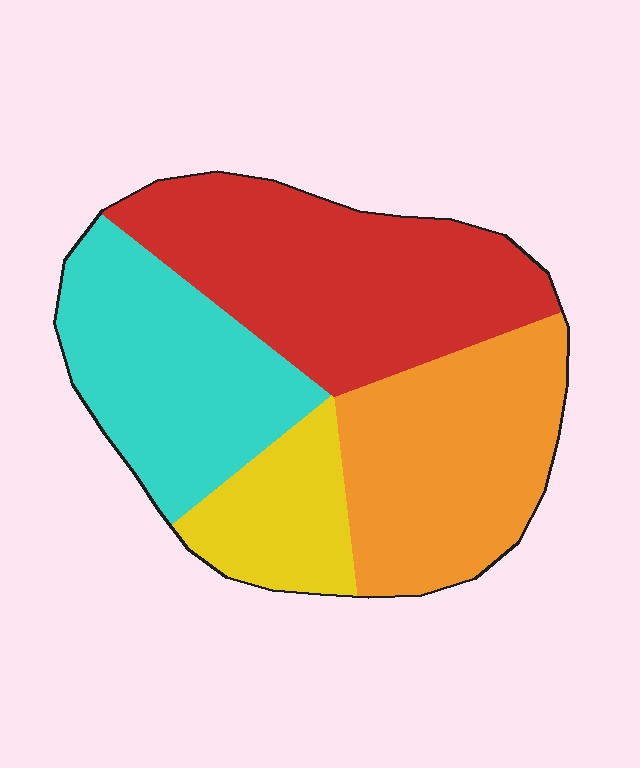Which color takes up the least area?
Yellow, at roughly 15%.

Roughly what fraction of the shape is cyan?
Cyan covers roughly 25% of the shape.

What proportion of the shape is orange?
Orange takes up about one quarter (1/4) of the shape.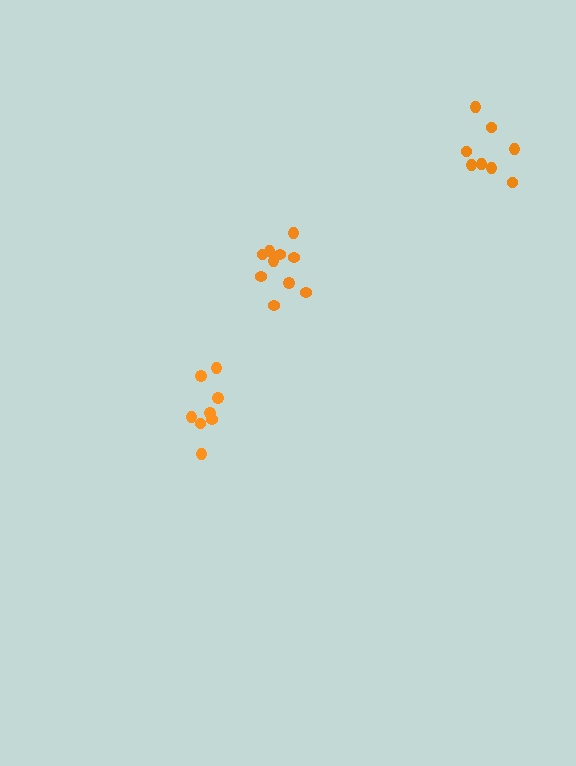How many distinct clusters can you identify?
There are 3 distinct clusters.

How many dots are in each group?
Group 1: 10 dots, Group 2: 8 dots, Group 3: 8 dots (26 total).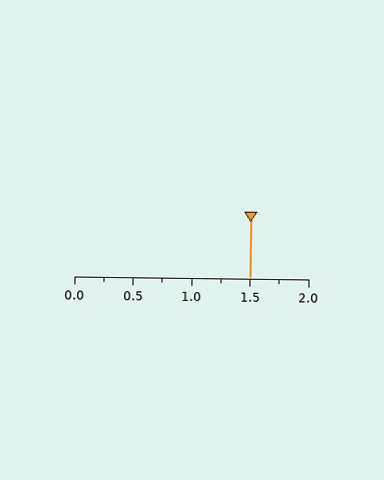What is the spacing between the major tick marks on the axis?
The major ticks are spaced 0.5 apart.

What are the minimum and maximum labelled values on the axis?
The axis runs from 0.0 to 2.0.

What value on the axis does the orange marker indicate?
The marker indicates approximately 1.5.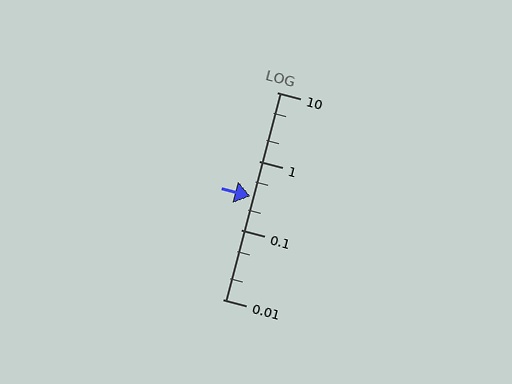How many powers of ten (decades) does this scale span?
The scale spans 3 decades, from 0.01 to 10.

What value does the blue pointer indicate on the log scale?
The pointer indicates approximately 0.31.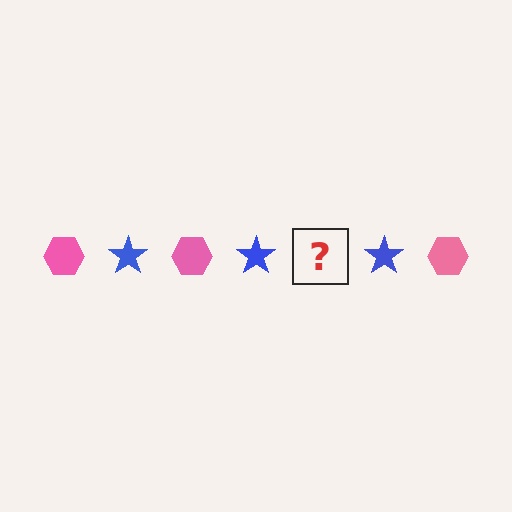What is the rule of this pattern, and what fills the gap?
The rule is that the pattern alternates between pink hexagon and blue star. The gap should be filled with a pink hexagon.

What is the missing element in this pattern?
The missing element is a pink hexagon.